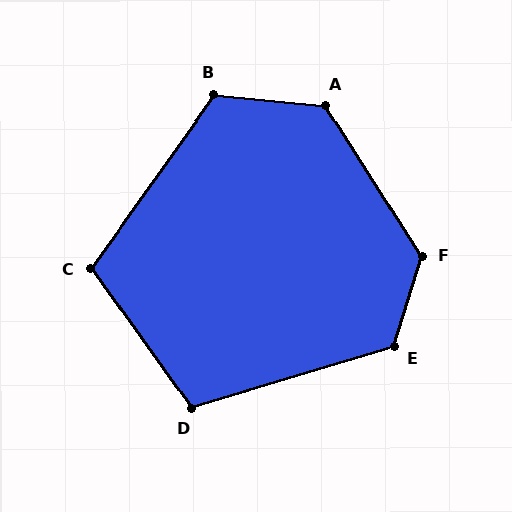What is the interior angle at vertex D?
Approximately 109 degrees (obtuse).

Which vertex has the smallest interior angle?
C, at approximately 109 degrees.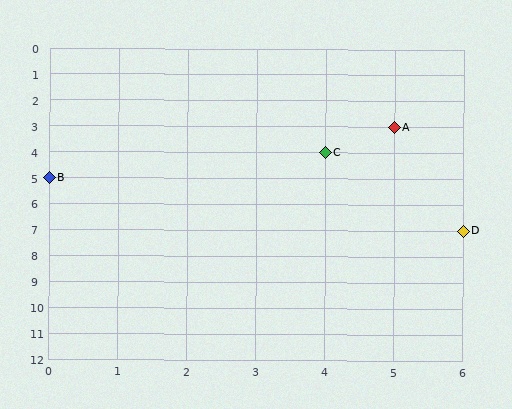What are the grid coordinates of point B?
Point B is at grid coordinates (0, 5).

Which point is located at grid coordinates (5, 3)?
Point A is at (5, 3).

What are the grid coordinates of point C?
Point C is at grid coordinates (4, 4).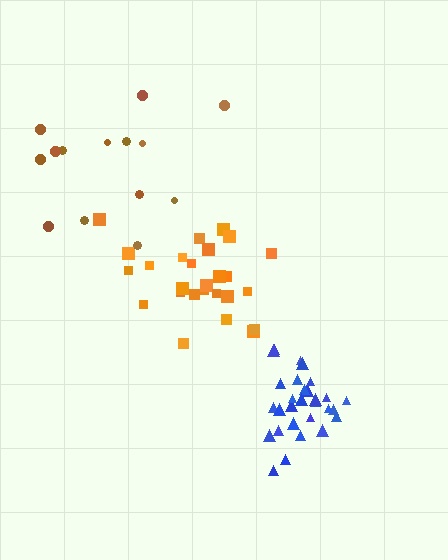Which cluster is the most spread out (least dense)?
Brown.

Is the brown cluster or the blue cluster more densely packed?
Blue.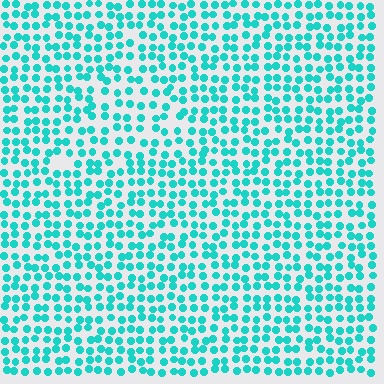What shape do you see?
I see a triangle.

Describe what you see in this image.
The image contains small cyan elements arranged at two different densities. A triangle-shaped region is visible where the elements are less densely packed than the surrounding area.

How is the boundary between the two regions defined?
The boundary is defined by a change in element density (approximately 1.4x ratio). All elements are the same color, size, and shape.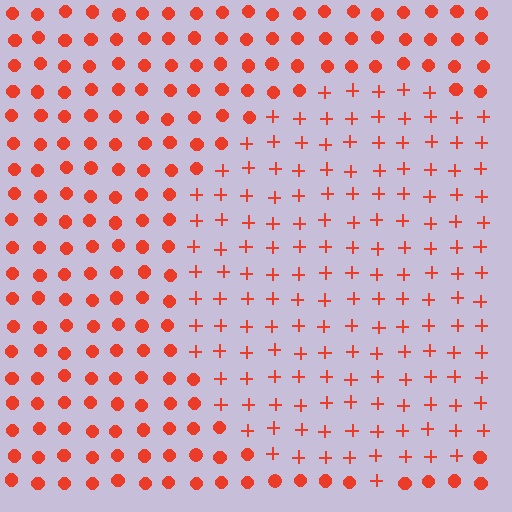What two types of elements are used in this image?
The image uses plus signs inside the circle region and circles outside it.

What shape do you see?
I see a circle.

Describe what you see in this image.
The image is filled with small red elements arranged in a uniform grid. A circle-shaped region contains plus signs, while the surrounding area contains circles. The boundary is defined purely by the change in element shape.